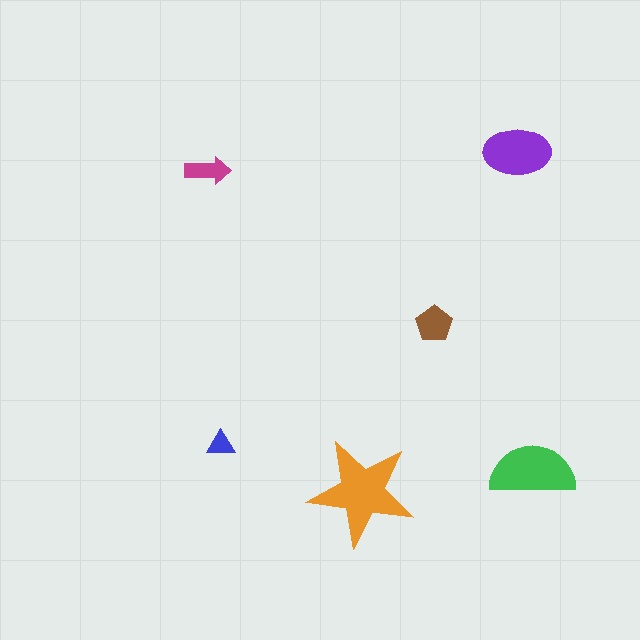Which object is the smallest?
The blue triangle.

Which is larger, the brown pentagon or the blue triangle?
The brown pentagon.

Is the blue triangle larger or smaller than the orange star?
Smaller.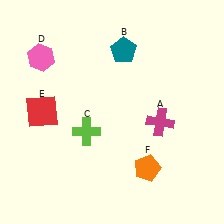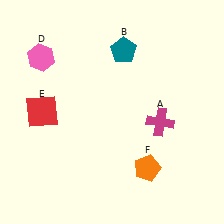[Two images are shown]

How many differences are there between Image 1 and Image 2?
There is 1 difference between the two images.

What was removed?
The lime cross (C) was removed in Image 2.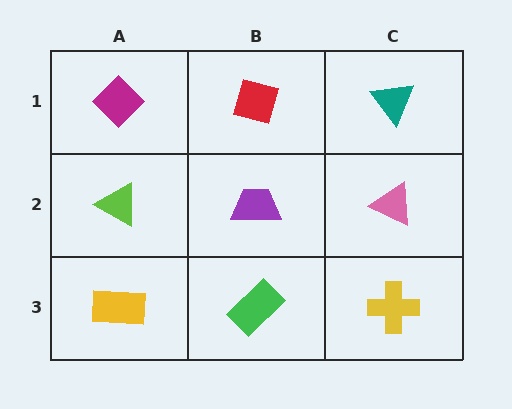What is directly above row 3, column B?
A purple trapezoid.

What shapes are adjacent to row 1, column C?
A pink triangle (row 2, column C), a red diamond (row 1, column B).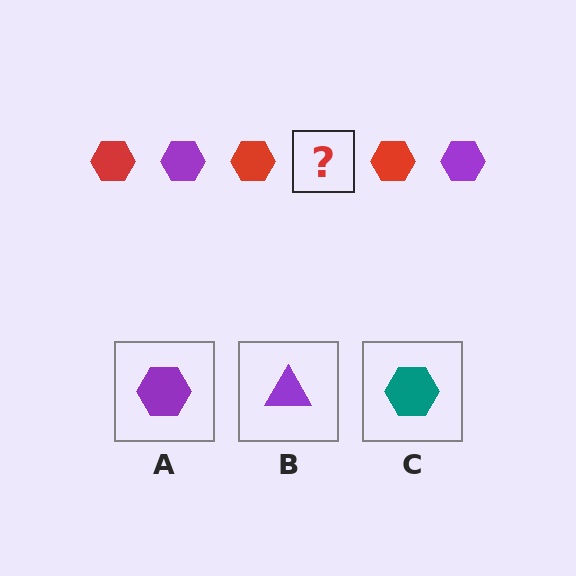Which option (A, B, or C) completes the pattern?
A.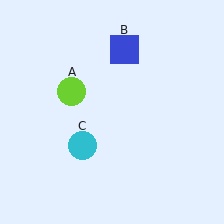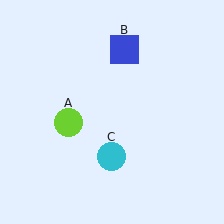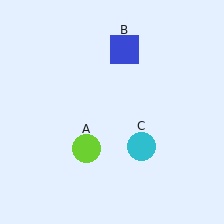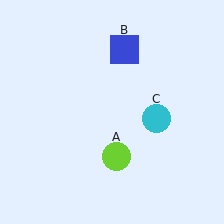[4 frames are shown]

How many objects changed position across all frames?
2 objects changed position: lime circle (object A), cyan circle (object C).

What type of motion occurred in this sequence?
The lime circle (object A), cyan circle (object C) rotated counterclockwise around the center of the scene.